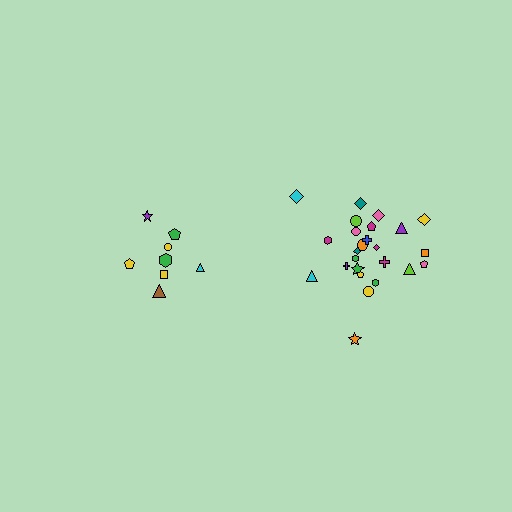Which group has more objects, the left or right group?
The right group.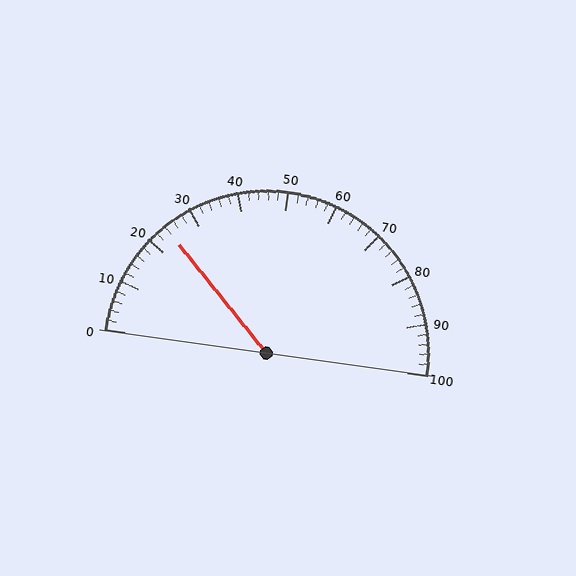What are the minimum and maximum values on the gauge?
The gauge ranges from 0 to 100.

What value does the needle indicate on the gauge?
The needle indicates approximately 24.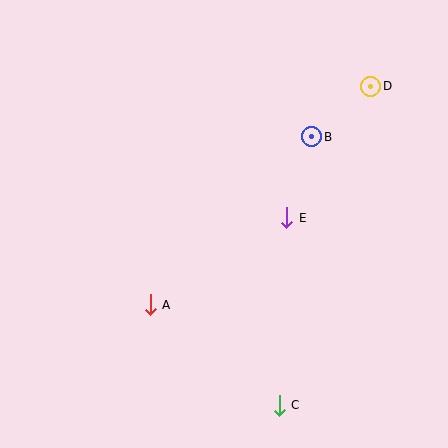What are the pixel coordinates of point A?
Point A is at (150, 305).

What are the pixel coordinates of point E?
Point E is at (287, 218).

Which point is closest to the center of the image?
Point E at (287, 218) is closest to the center.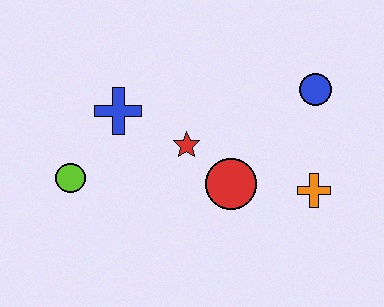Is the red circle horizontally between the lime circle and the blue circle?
Yes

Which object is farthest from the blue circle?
The lime circle is farthest from the blue circle.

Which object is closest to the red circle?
The red star is closest to the red circle.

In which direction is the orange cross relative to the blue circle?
The orange cross is below the blue circle.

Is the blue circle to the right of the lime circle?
Yes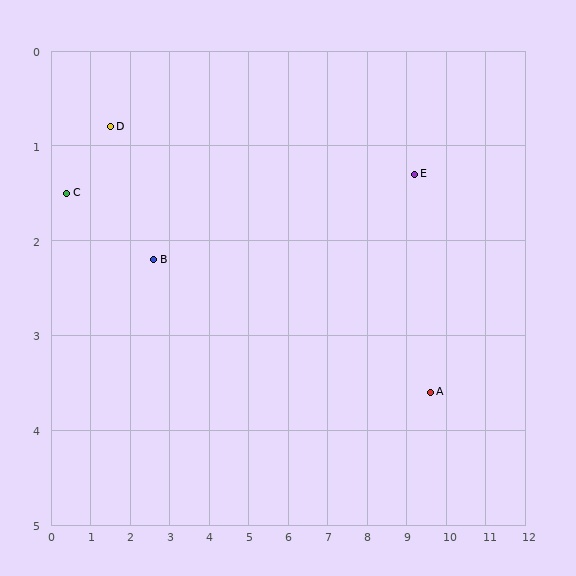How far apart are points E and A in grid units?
Points E and A are about 2.3 grid units apart.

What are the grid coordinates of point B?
Point B is at approximately (2.6, 2.2).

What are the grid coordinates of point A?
Point A is at approximately (9.6, 3.6).